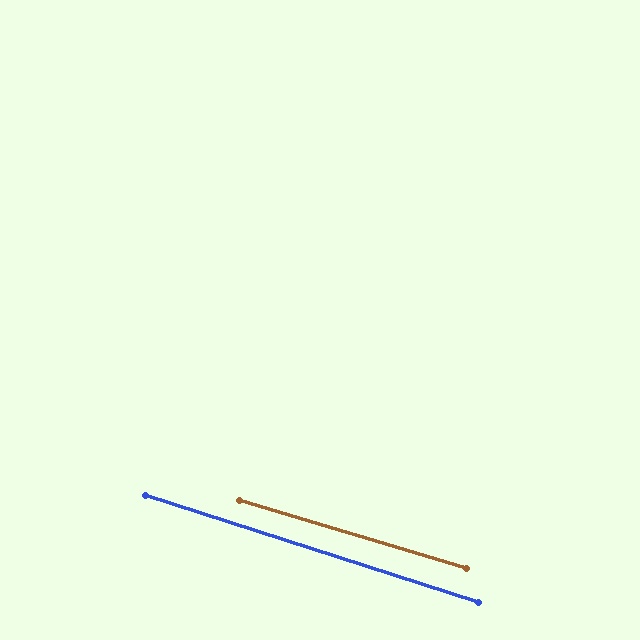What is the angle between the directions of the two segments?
Approximately 1 degree.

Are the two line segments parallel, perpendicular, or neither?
Parallel — their directions differ by only 1.1°.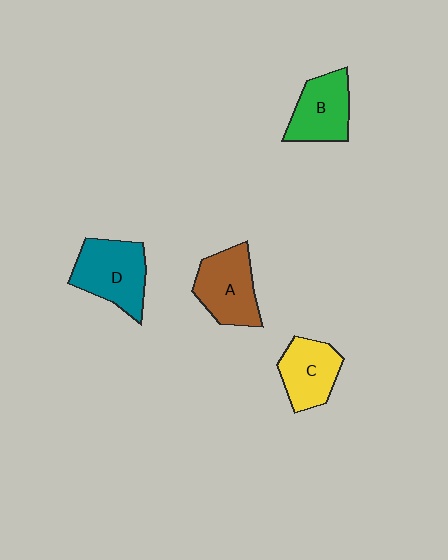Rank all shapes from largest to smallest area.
From largest to smallest: D (teal), A (brown), B (green), C (yellow).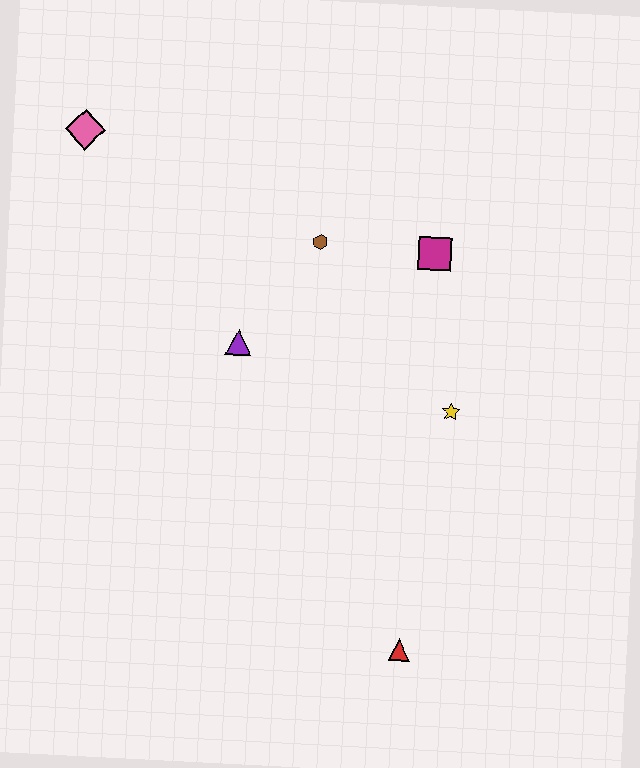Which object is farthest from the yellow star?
The pink diamond is farthest from the yellow star.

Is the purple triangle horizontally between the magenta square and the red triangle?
No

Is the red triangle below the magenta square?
Yes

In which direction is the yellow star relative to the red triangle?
The yellow star is above the red triangle.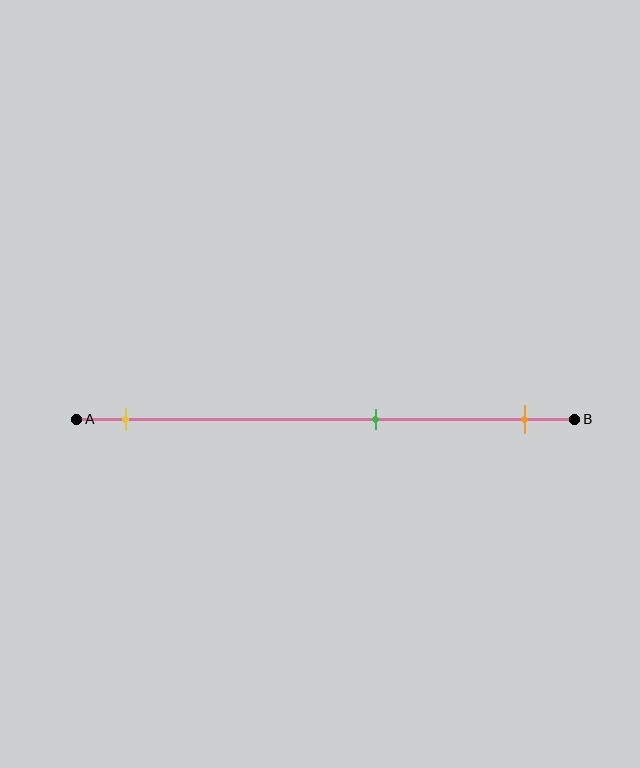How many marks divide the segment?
There are 3 marks dividing the segment.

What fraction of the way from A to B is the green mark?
The green mark is approximately 60% (0.6) of the way from A to B.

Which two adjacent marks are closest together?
The green and orange marks are the closest adjacent pair.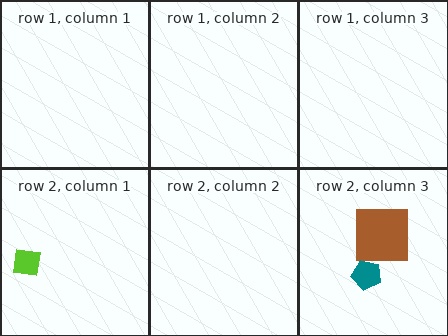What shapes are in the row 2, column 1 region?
The lime square.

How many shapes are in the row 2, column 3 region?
2.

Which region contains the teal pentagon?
The row 2, column 3 region.